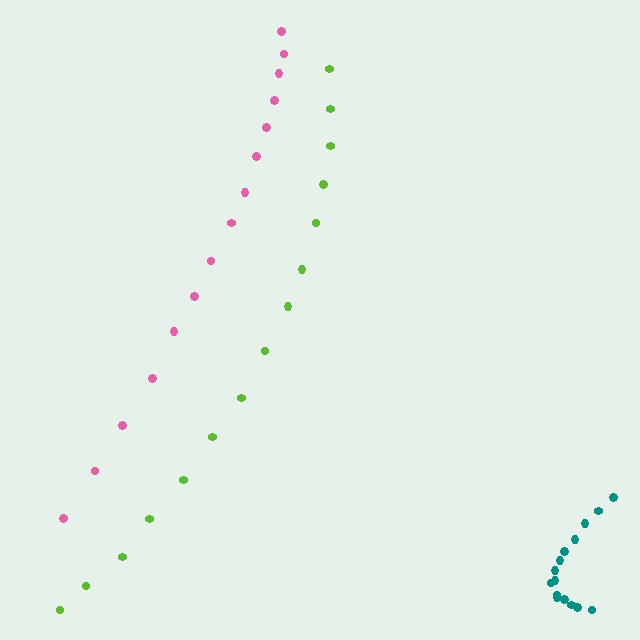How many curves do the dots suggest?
There are 3 distinct paths.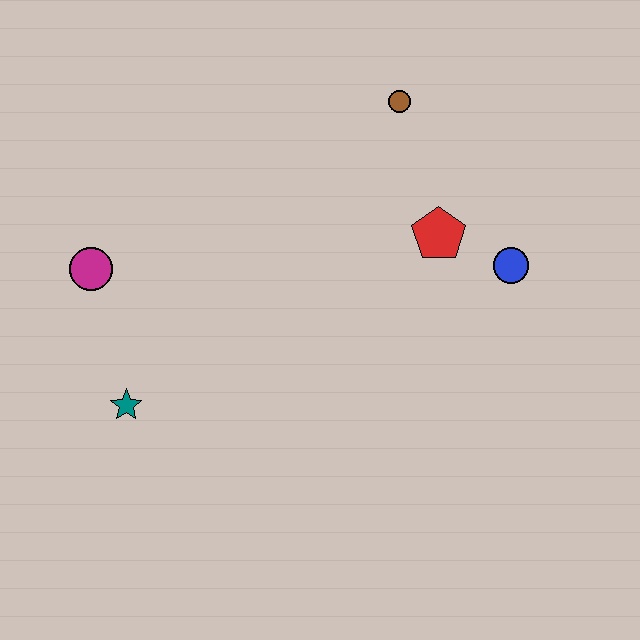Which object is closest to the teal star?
The magenta circle is closest to the teal star.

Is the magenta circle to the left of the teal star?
Yes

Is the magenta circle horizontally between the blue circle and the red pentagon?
No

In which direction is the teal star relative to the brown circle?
The teal star is below the brown circle.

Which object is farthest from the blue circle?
The magenta circle is farthest from the blue circle.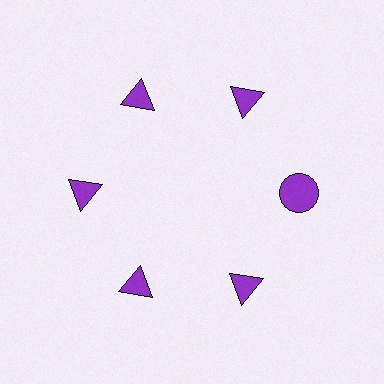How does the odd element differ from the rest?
It has a different shape: circle instead of triangle.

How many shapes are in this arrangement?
There are 6 shapes arranged in a ring pattern.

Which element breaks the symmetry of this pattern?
The purple circle at roughly the 3 o'clock position breaks the symmetry. All other shapes are purple triangles.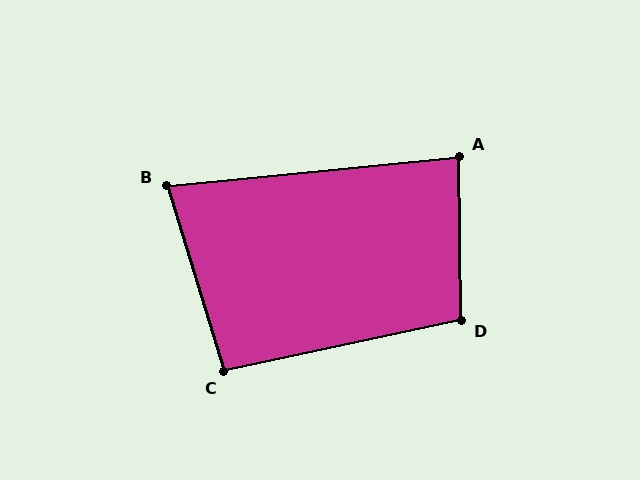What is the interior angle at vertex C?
Approximately 95 degrees (obtuse).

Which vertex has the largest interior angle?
D, at approximately 101 degrees.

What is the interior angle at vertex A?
Approximately 85 degrees (acute).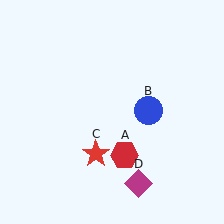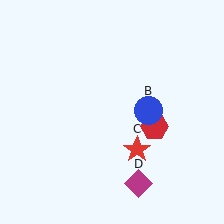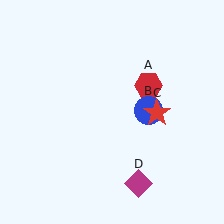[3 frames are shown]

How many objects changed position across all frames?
2 objects changed position: red hexagon (object A), red star (object C).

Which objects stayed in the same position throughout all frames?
Blue circle (object B) and magenta diamond (object D) remained stationary.